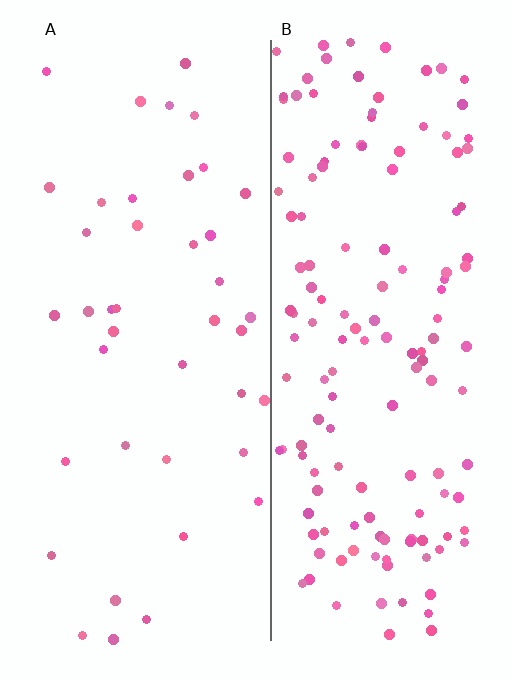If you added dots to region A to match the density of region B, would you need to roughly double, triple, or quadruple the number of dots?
Approximately quadruple.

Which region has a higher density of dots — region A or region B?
B (the right).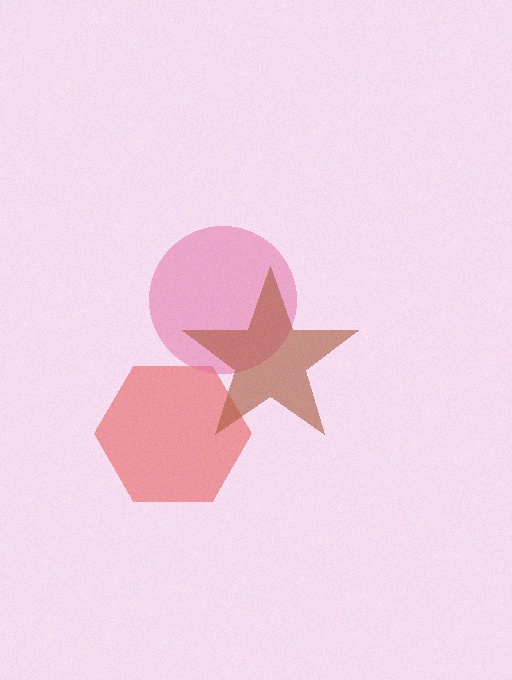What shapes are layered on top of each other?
The layered shapes are: a red hexagon, a pink circle, a brown star.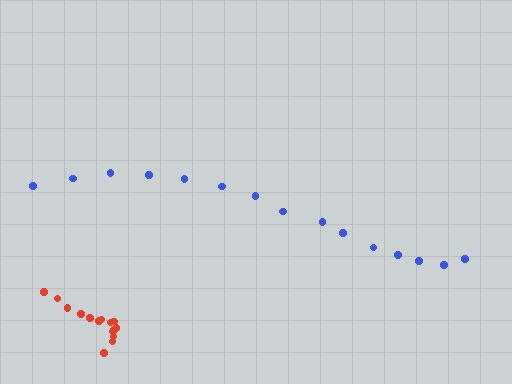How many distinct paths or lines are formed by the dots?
There are 2 distinct paths.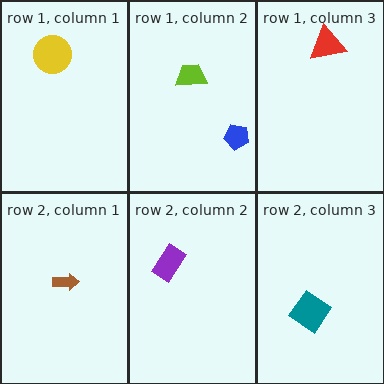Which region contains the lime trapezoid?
The row 1, column 2 region.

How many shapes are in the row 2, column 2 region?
1.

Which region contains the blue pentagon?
The row 1, column 2 region.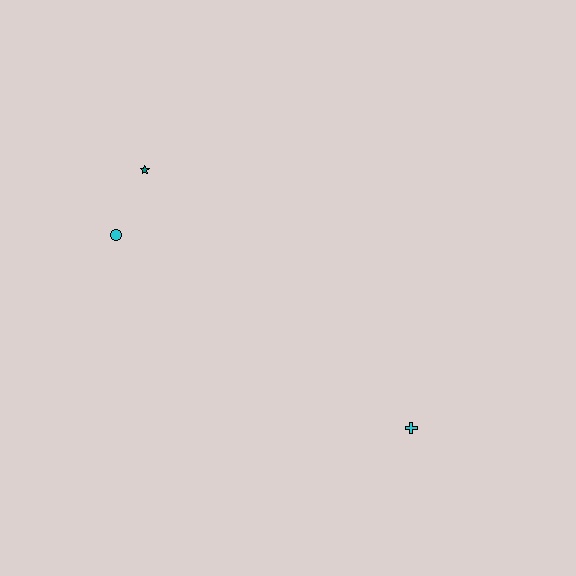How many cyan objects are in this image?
There are 2 cyan objects.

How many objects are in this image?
There are 3 objects.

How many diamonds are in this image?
There are no diamonds.